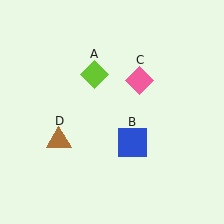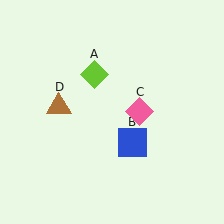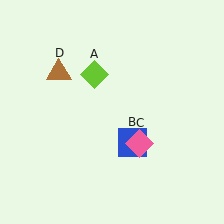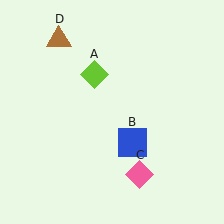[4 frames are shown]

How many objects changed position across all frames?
2 objects changed position: pink diamond (object C), brown triangle (object D).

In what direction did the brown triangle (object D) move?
The brown triangle (object D) moved up.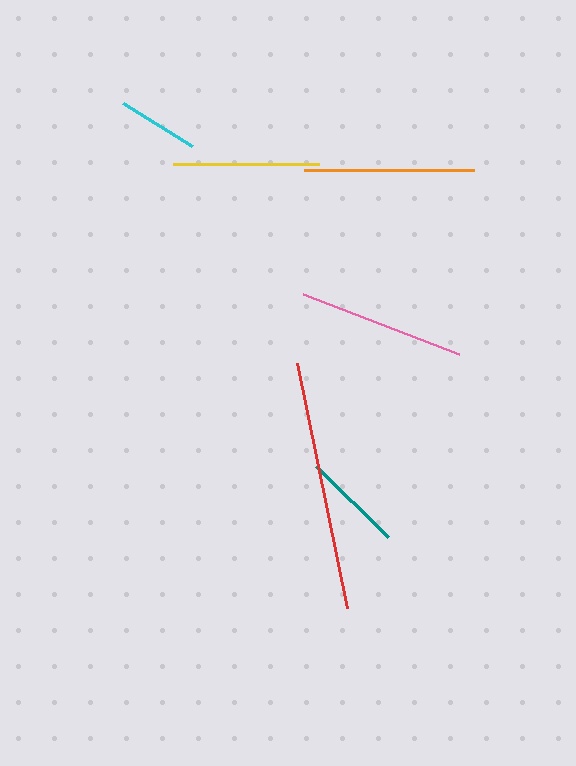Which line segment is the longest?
The red line is the longest at approximately 249 pixels.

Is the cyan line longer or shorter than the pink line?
The pink line is longer than the cyan line.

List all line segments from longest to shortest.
From longest to shortest: red, orange, pink, yellow, teal, cyan.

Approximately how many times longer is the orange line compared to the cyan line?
The orange line is approximately 2.1 times the length of the cyan line.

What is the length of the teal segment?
The teal segment is approximately 101 pixels long.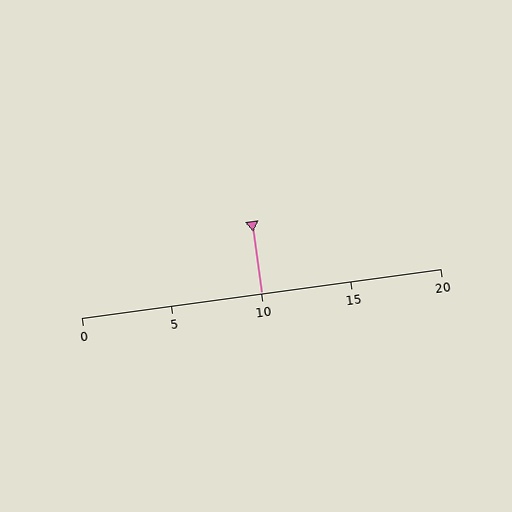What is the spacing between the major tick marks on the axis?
The major ticks are spaced 5 apart.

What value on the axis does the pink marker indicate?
The marker indicates approximately 10.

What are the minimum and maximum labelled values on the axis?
The axis runs from 0 to 20.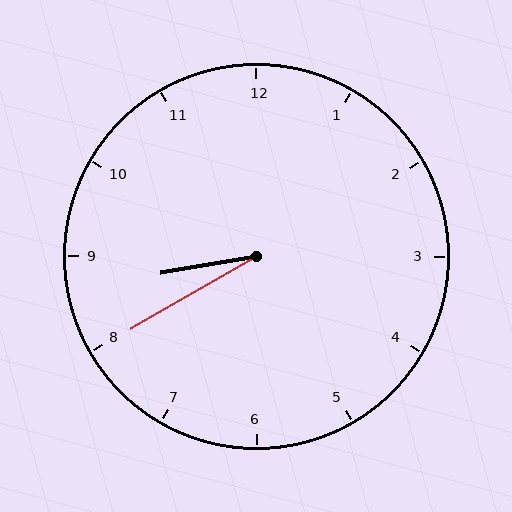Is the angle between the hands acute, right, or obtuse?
It is acute.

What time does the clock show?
8:40.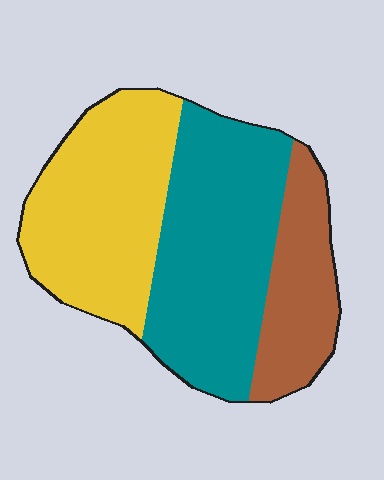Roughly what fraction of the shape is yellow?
Yellow takes up about three eighths (3/8) of the shape.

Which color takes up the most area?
Teal, at roughly 40%.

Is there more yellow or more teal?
Teal.